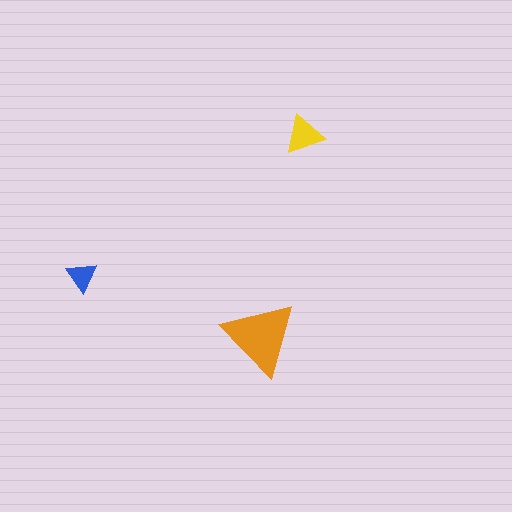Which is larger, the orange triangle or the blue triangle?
The orange one.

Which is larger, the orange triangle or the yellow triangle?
The orange one.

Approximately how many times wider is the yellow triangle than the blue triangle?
About 1.5 times wider.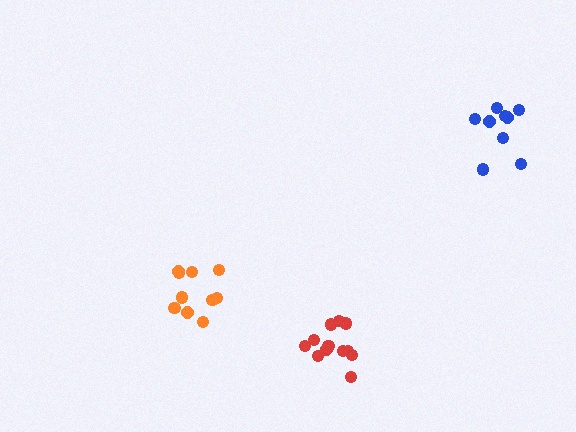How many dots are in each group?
Group 1: 9 dots, Group 2: 12 dots, Group 3: 10 dots (31 total).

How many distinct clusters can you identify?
There are 3 distinct clusters.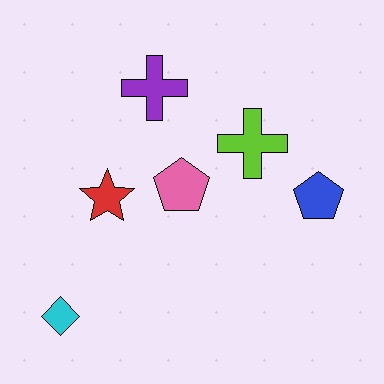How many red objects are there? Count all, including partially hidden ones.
There is 1 red object.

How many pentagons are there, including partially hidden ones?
There are 2 pentagons.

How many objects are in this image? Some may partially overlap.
There are 6 objects.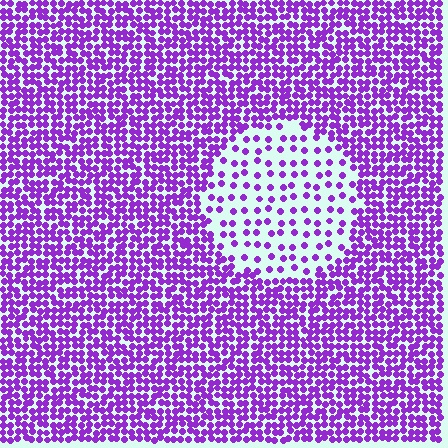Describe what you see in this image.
The image contains small purple elements arranged at two different densities. A circle-shaped region is visible where the elements are less densely packed than the surrounding area.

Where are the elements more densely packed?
The elements are more densely packed outside the circle boundary.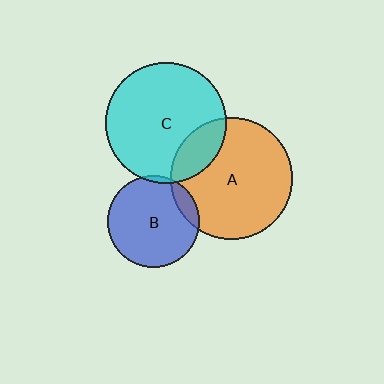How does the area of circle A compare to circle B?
Approximately 1.7 times.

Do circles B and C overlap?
Yes.